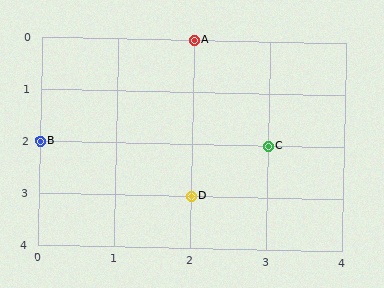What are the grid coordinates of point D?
Point D is at grid coordinates (2, 3).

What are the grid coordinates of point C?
Point C is at grid coordinates (3, 2).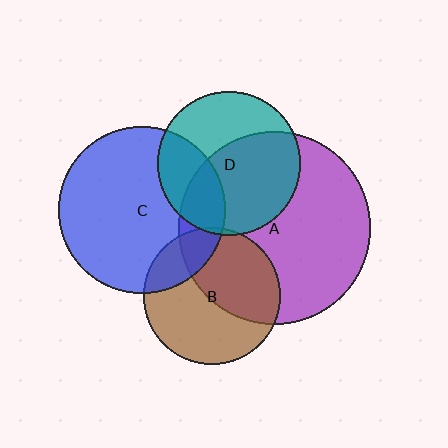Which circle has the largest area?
Circle A (purple).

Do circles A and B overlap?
Yes.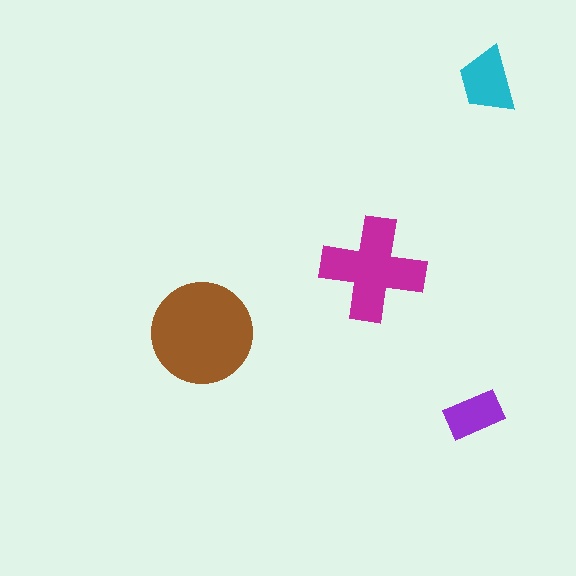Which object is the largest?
The brown circle.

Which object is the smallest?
The purple rectangle.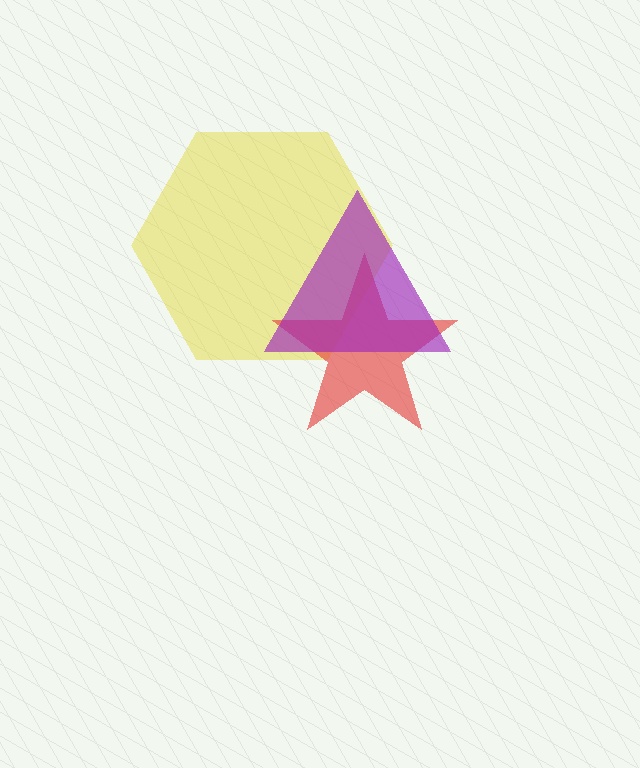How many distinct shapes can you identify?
There are 3 distinct shapes: a yellow hexagon, a red star, a purple triangle.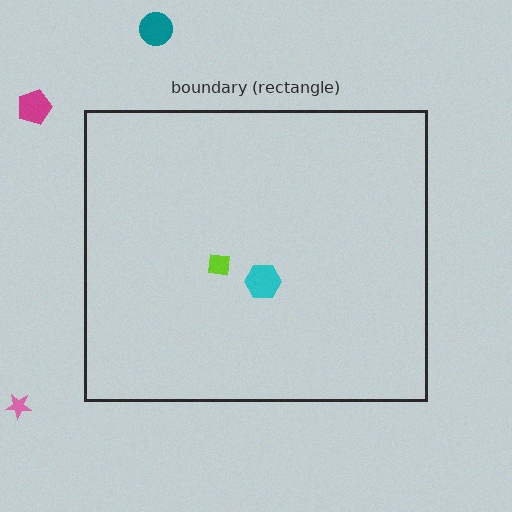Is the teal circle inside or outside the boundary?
Outside.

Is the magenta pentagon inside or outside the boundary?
Outside.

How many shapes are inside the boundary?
2 inside, 3 outside.